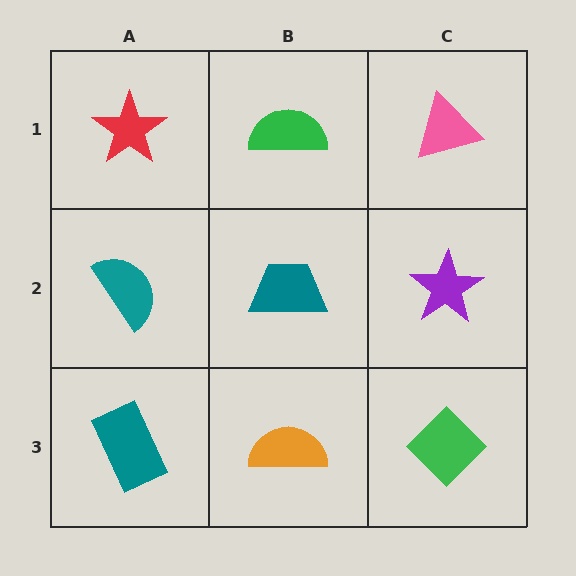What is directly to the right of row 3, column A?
An orange semicircle.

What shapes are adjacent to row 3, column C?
A purple star (row 2, column C), an orange semicircle (row 3, column B).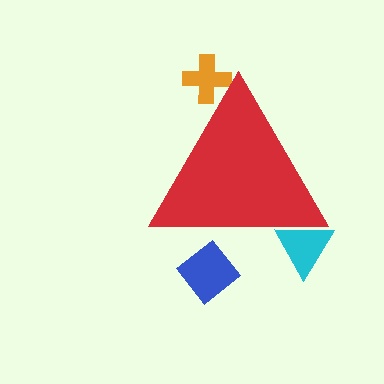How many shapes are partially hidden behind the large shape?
3 shapes are partially hidden.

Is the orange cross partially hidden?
Yes, the orange cross is partially hidden behind the red triangle.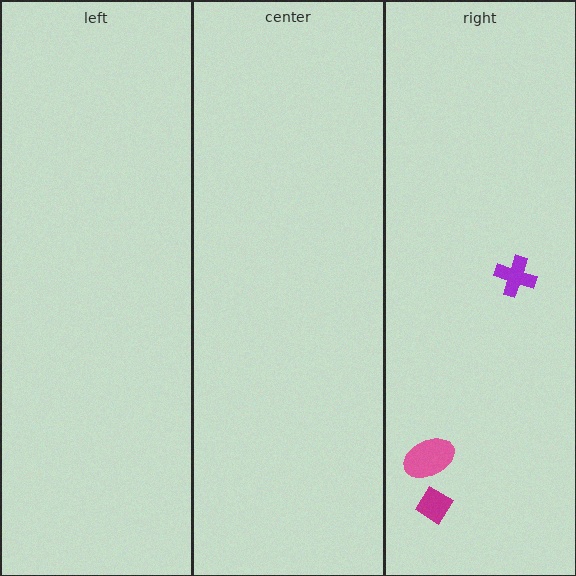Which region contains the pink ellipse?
The right region.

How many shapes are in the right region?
3.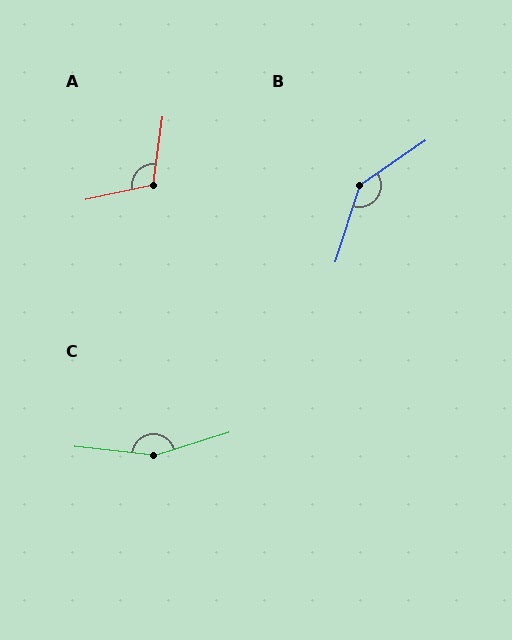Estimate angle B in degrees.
Approximately 142 degrees.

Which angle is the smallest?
A, at approximately 110 degrees.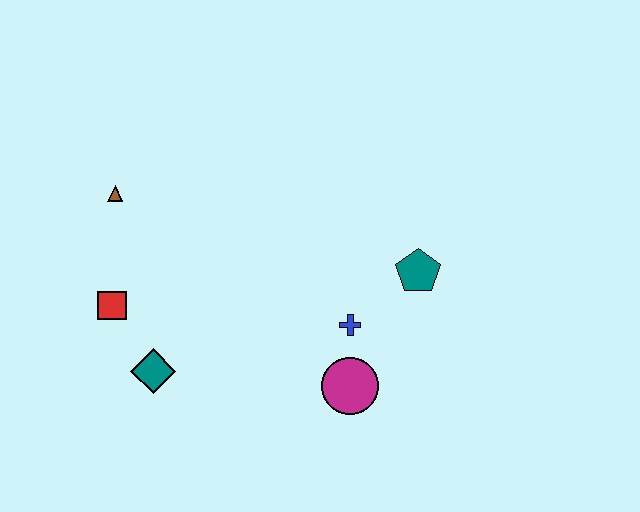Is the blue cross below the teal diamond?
No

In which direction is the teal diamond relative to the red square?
The teal diamond is below the red square.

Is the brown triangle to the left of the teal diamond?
Yes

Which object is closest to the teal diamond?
The red square is closest to the teal diamond.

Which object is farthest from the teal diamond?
The teal pentagon is farthest from the teal diamond.